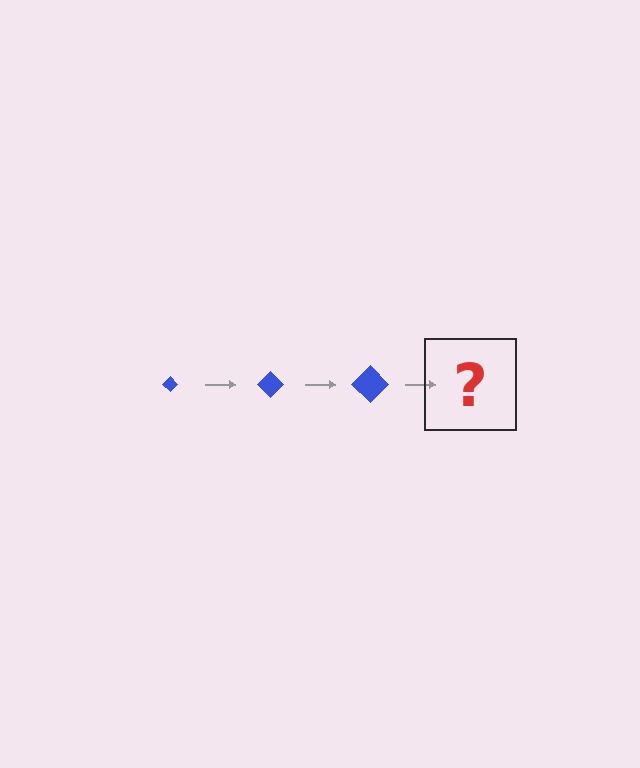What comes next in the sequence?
The next element should be a blue diamond, larger than the previous one.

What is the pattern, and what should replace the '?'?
The pattern is that the diamond gets progressively larger each step. The '?' should be a blue diamond, larger than the previous one.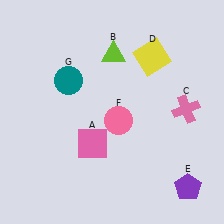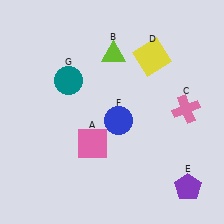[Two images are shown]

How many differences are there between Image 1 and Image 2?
There is 1 difference between the two images.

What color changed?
The circle (F) changed from pink in Image 1 to blue in Image 2.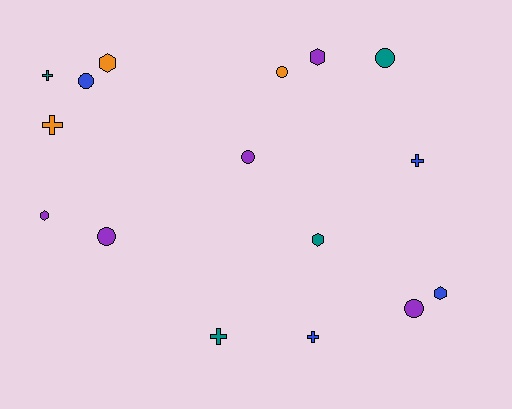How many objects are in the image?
There are 16 objects.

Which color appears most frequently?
Purple, with 5 objects.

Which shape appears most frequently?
Circle, with 6 objects.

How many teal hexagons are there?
There is 1 teal hexagon.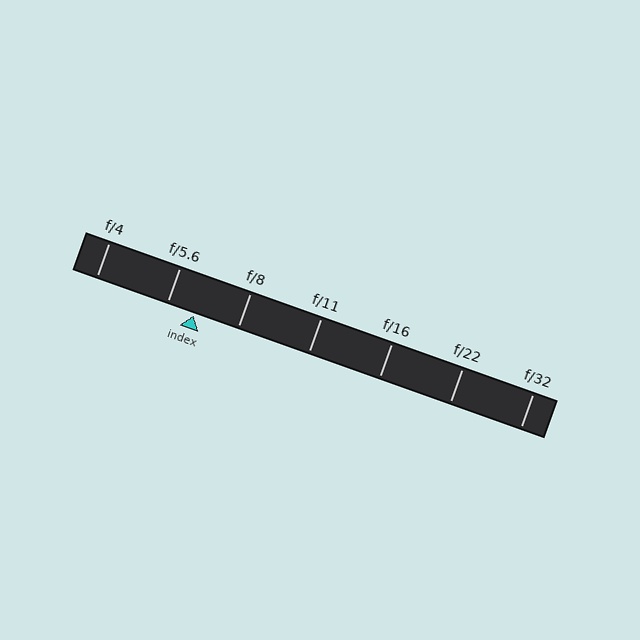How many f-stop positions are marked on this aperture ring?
There are 7 f-stop positions marked.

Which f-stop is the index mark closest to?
The index mark is closest to f/5.6.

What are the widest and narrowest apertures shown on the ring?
The widest aperture shown is f/4 and the narrowest is f/32.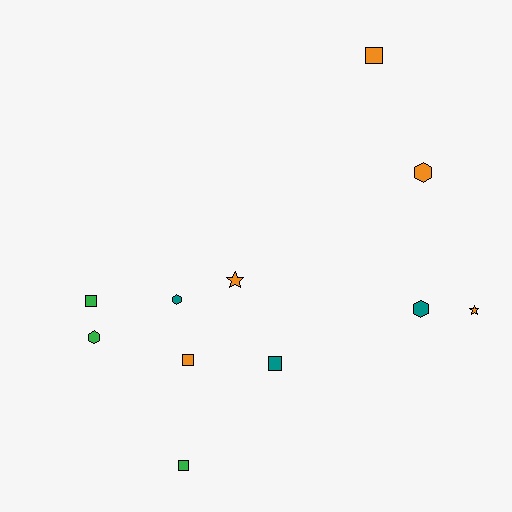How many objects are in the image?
There are 11 objects.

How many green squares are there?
There are 2 green squares.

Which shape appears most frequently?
Square, with 5 objects.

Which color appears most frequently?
Orange, with 5 objects.